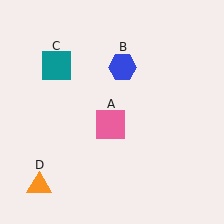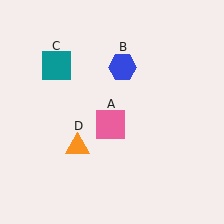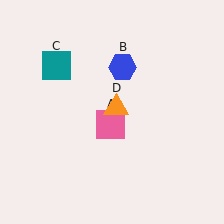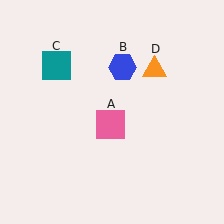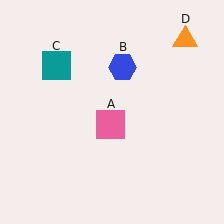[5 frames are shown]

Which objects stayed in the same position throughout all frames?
Pink square (object A) and blue hexagon (object B) and teal square (object C) remained stationary.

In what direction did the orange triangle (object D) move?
The orange triangle (object D) moved up and to the right.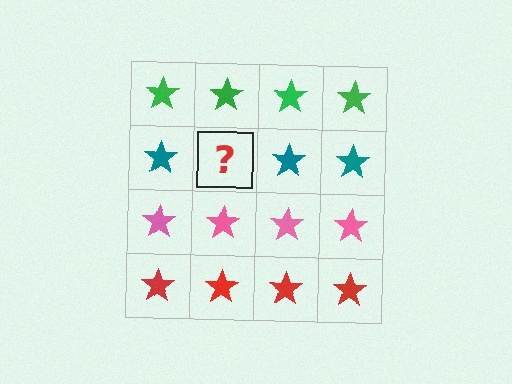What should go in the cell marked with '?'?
The missing cell should contain a teal star.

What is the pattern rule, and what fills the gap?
The rule is that each row has a consistent color. The gap should be filled with a teal star.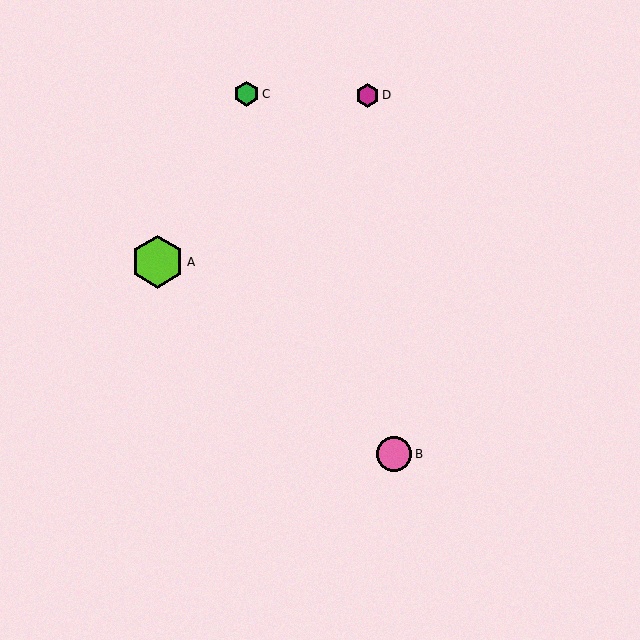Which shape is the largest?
The lime hexagon (labeled A) is the largest.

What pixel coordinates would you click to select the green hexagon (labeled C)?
Click at (247, 94) to select the green hexagon C.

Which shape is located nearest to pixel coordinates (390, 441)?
The pink circle (labeled B) at (394, 454) is nearest to that location.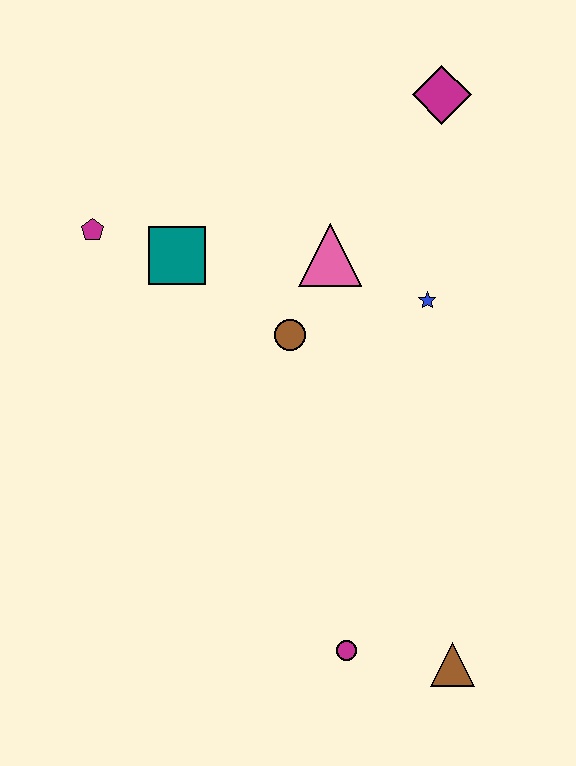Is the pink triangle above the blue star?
Yes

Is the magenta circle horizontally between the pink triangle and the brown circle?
No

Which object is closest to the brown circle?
The pink triangle is closest to the brown circle.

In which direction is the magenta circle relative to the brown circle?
The magenta circle is below the brown circle.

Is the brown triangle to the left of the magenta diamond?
No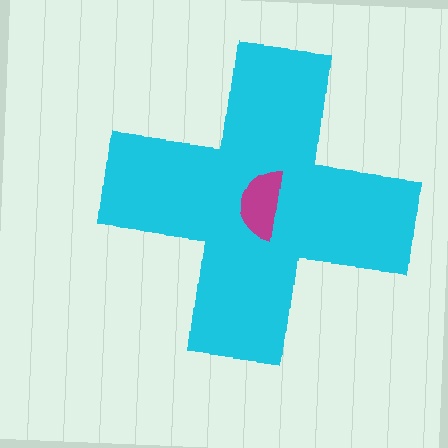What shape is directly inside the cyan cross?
The magenta semicircle.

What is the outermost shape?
The cyan cross.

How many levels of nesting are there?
2.